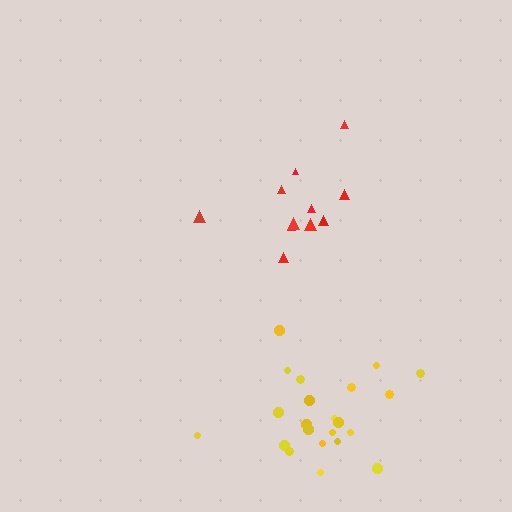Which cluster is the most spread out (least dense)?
Red.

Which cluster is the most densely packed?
Yellow.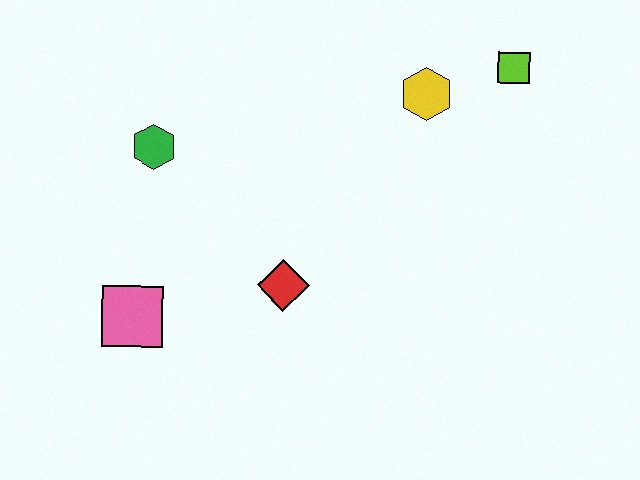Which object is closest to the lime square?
The yellow hexagon is closest to the lime square.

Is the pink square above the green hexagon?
No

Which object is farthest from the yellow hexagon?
The pink square is farthest from the yellow hexagon.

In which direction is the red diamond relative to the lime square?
The red diamond is to the left of the lime square.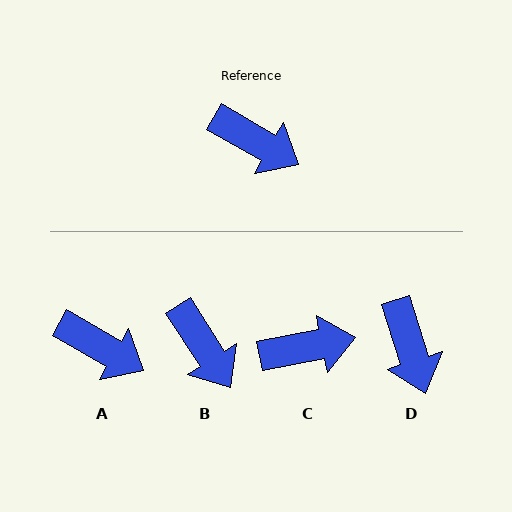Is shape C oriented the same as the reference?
No, it is off by about 41 degrees.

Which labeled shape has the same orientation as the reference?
A.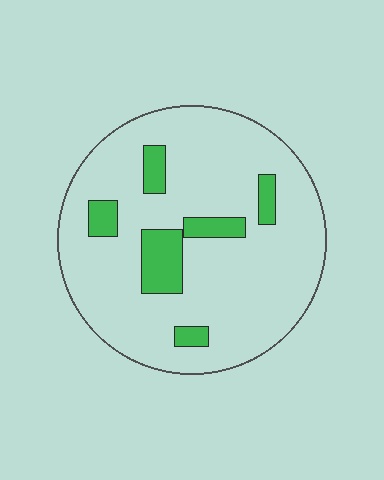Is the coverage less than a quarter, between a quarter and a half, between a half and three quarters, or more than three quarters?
Less than a quarter.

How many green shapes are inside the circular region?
6.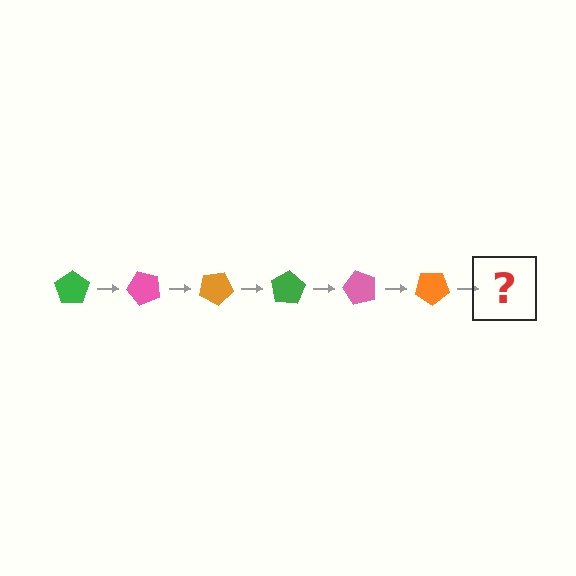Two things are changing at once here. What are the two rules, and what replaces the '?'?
The two rules are that it rotates 50 degrees each step and the color cycles through green, pink, and orange. The '?' should be a green pentagon, rotated 300 degrees from the start.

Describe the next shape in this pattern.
It should be a green pentagon, rotated 300 degrees from the start.